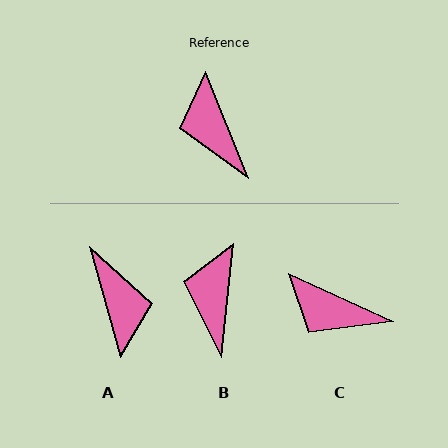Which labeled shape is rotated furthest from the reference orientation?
A, about 173 degrees away.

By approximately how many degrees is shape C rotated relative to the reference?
Approximately 43 degrees counter-clockwise.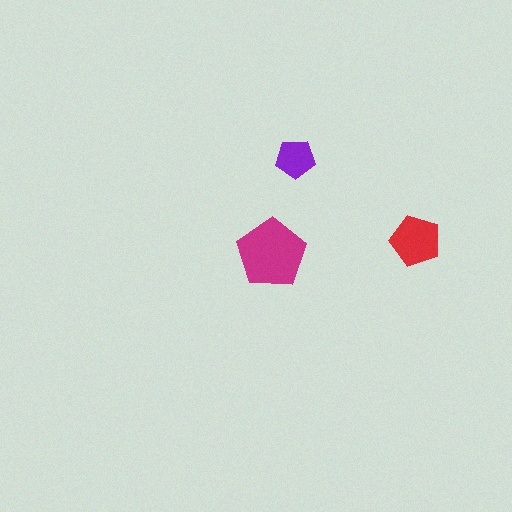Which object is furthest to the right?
The red pentagon is rightmost.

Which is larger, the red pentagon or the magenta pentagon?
The magenta one.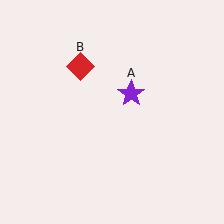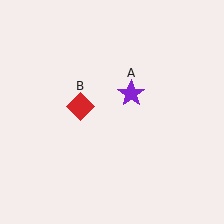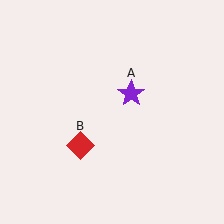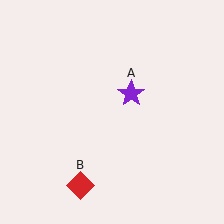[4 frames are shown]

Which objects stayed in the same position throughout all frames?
Purple star (object A) remained stationary.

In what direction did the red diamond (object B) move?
The red diamond (object B) moved down.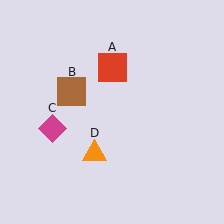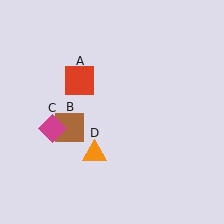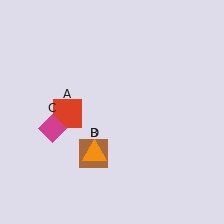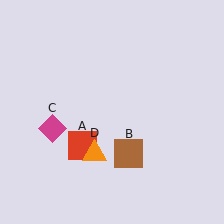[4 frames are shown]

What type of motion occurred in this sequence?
The red square (object A), brown square (object B) rotated counterclockwise around the center of the scene.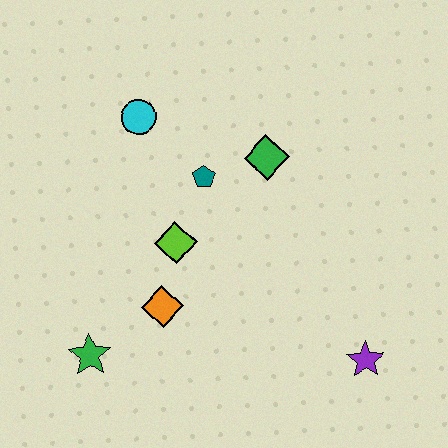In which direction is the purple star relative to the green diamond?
The purple star is below the green diamond.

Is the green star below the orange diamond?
Yes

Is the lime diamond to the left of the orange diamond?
No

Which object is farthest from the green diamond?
The green star is farthest from the green diamond.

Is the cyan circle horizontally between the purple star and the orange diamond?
No